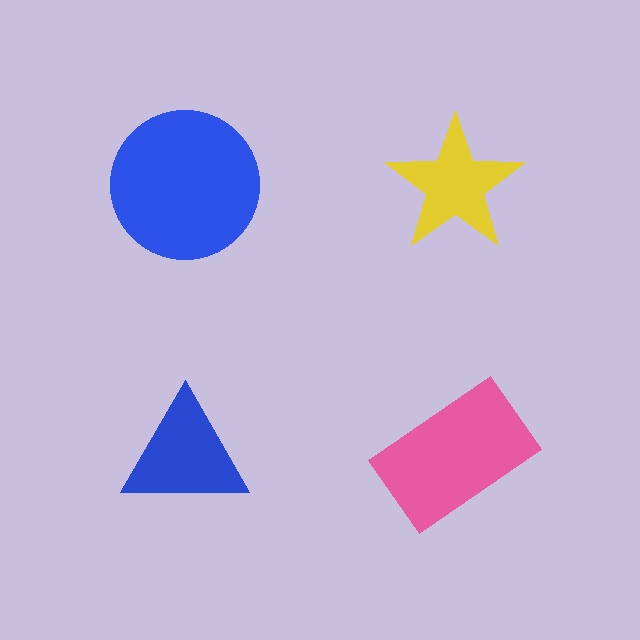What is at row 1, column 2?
A yellow star.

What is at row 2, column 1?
A blue triangle.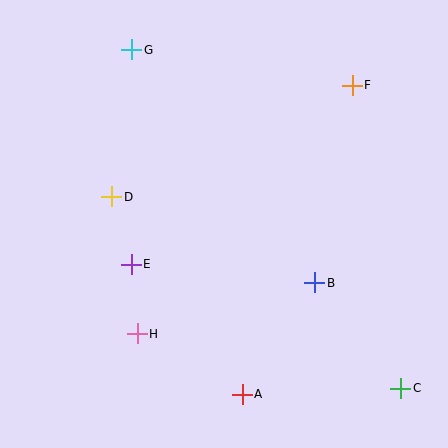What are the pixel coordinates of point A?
Point A is at (242, 394).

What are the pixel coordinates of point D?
Point D is at (112, 197).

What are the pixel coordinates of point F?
Point F is at (352, 85).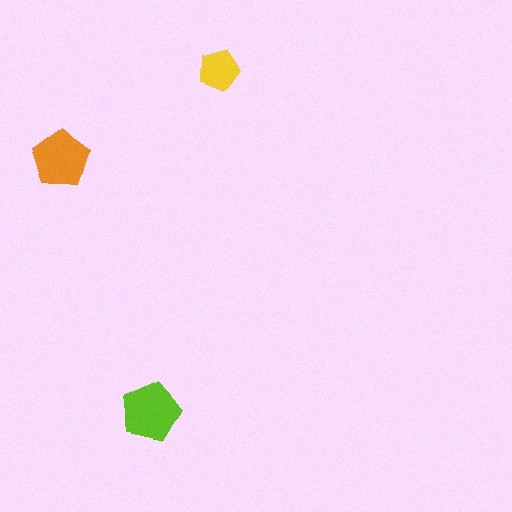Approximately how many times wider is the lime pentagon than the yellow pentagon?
About 1.5 times wider.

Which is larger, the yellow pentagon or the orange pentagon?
The orange one.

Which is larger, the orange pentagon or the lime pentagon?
The lime one.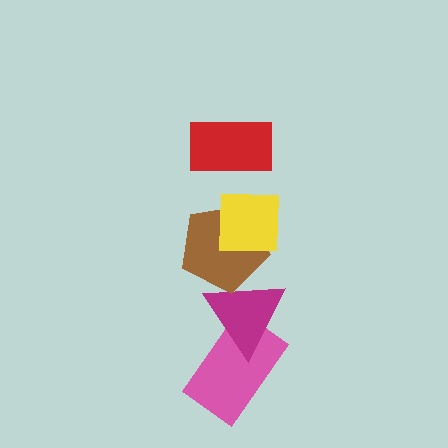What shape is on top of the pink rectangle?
The magenta triangle is on top of the pink rectangle.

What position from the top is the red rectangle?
The red rectangle is 1st from the top.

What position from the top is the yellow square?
The yellow square is 2nd from the top.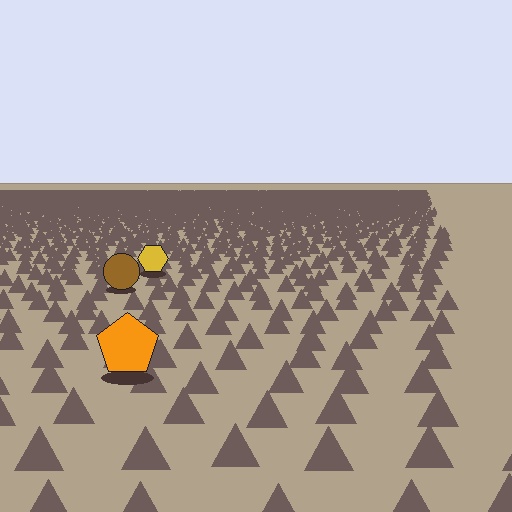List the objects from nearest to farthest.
From nearest to farthest: the orange pentagon, the brown circle, the yellow hexagon.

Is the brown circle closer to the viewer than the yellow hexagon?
Yes. The brown circle is closer — you can tell from the texture gradient: the ground texture is coarser near it.